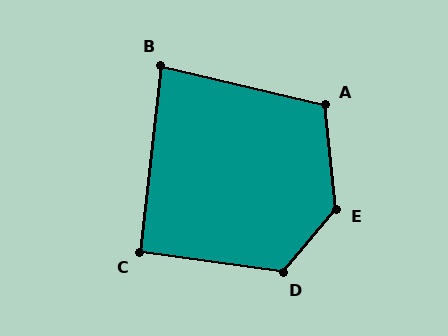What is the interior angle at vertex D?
Approximately 122 degrees (obtuse).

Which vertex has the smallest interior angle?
B, at approximately 83 degrees.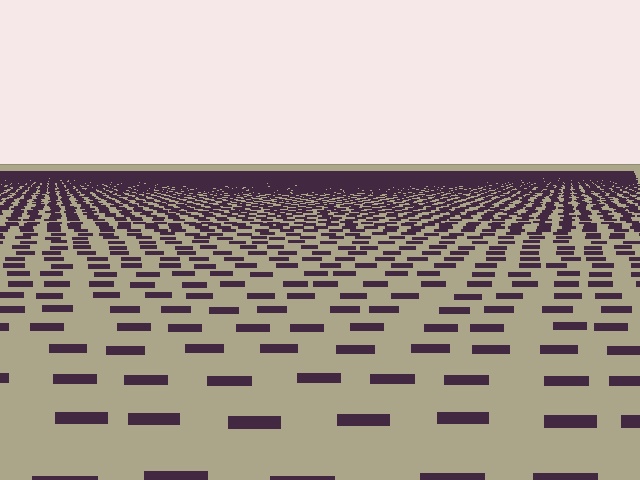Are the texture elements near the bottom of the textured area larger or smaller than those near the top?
Larger. Near the bottom, elements are closer to the viewer and appear at a bigger on-screen size.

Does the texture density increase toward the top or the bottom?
Density increases toward the top.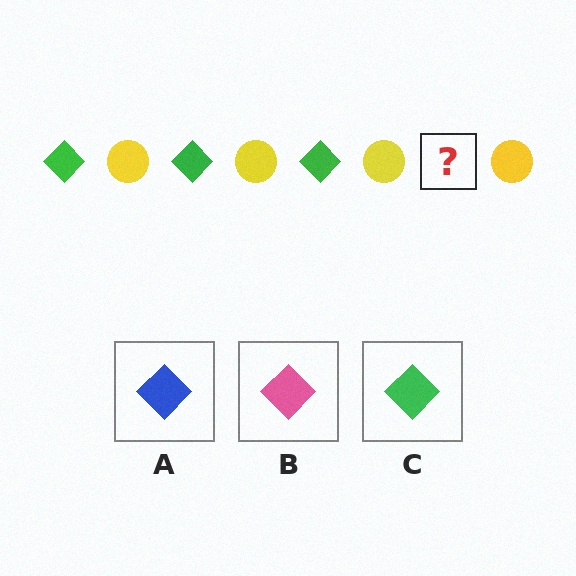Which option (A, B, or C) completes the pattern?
C.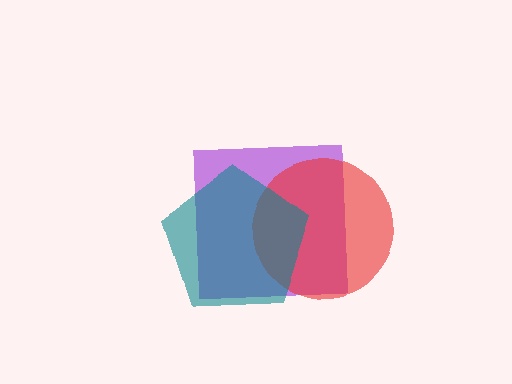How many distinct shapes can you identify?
There are 3 distinct shapes: a purple square, a red circle, a teal pentagon.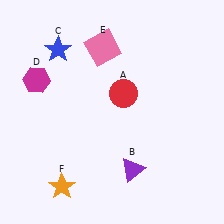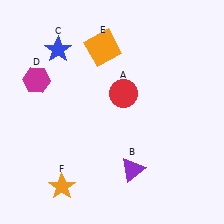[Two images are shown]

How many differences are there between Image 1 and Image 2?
There is 1 difference between the two images.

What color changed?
The square (E) changed from pink in Image 1 to orange in Image 2.